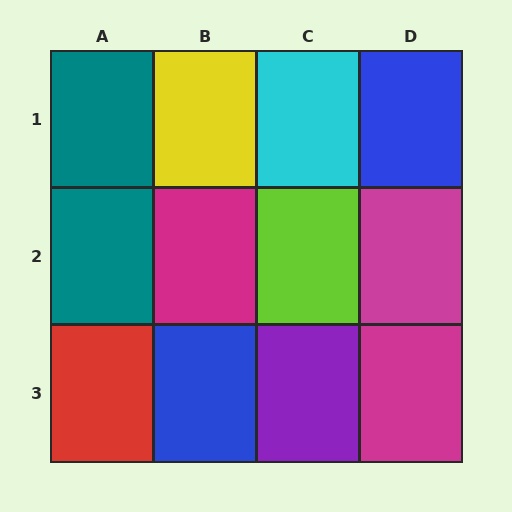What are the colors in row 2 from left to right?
Teal, magenta, lime, magenta.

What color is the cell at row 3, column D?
Magenta.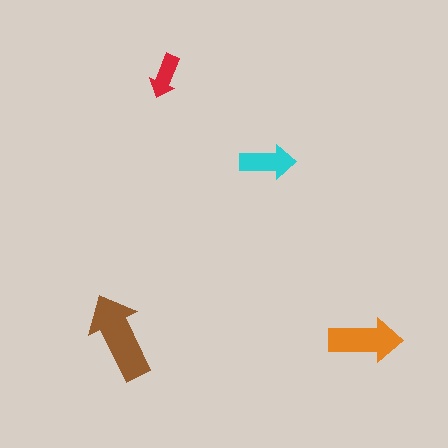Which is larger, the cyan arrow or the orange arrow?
The orange one.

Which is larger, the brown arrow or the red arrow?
The brown one.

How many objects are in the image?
There are 4 objects in the image.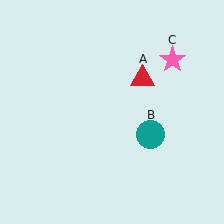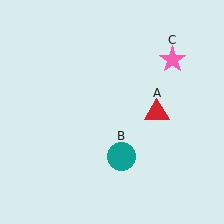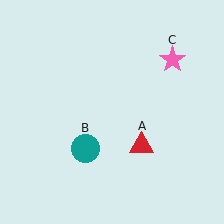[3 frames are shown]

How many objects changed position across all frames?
2 objects changed position: red triangle (object A), teal circle (object B).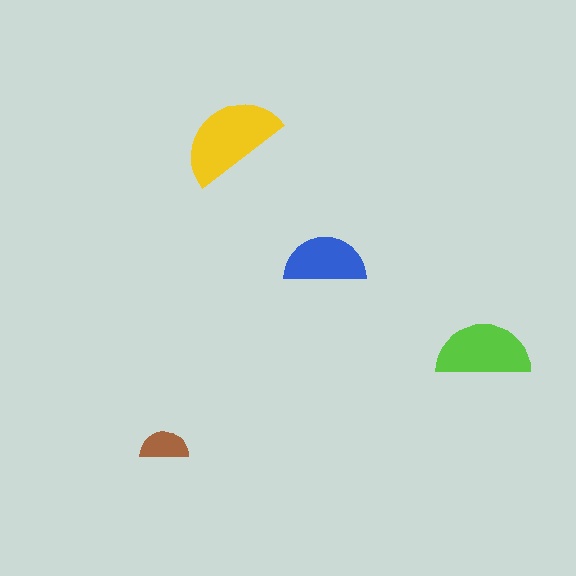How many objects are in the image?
There are 4 objects in the image.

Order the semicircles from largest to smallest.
the yellow one, the lime one, the blue one, the brown one.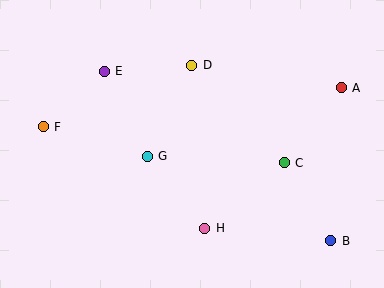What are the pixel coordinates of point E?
Point E is at (104, 71).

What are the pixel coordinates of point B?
Point B is at (331, 241).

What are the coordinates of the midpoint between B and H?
The midpoint between B and H is at (268, 235).